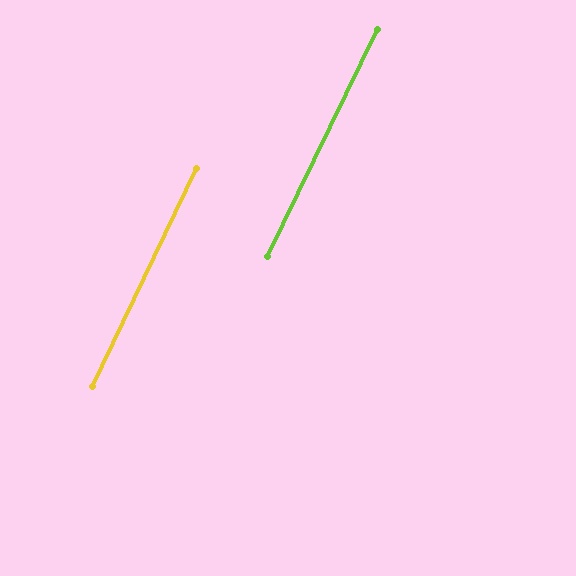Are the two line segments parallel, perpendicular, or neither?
Parallel — their directions differ by only 0.3°.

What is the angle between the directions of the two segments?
Approximately 0 degrees.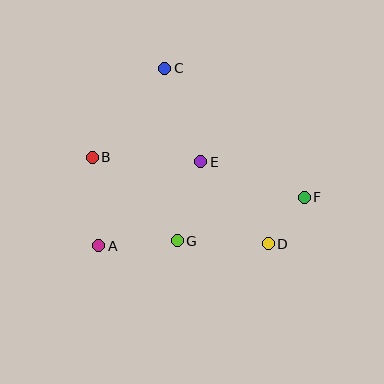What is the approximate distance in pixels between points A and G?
The distance between A and G is approximately 78 pixels.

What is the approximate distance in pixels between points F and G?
The distance between F and G is approximately 134 pixels.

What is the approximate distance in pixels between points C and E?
The distance between C and E is approximately 100 pixels.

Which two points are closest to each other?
Points D and F are closest to each other.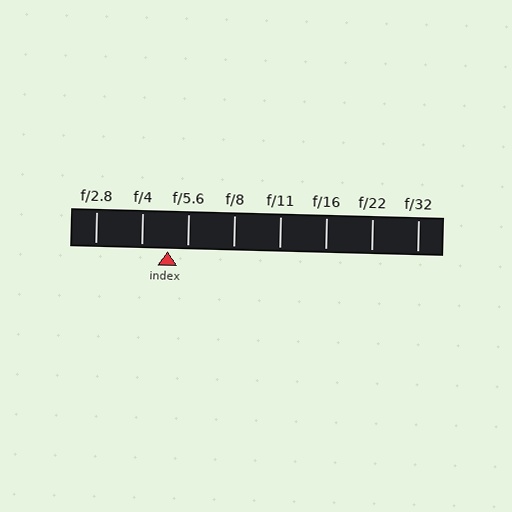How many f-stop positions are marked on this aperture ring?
There are 8 f-stop positions marked.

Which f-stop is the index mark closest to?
The index mark is closest to f/5.6.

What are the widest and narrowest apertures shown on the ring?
The widest aperture shown is f/2.8 and the narrowest is f/32.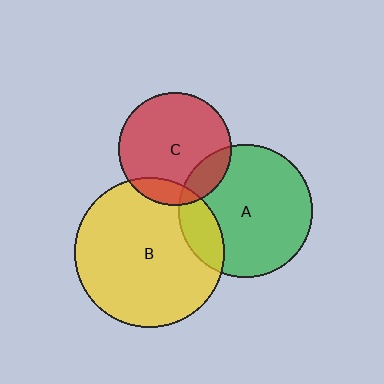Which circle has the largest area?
Circle B (yellow).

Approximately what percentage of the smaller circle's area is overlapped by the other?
Approximately 15%.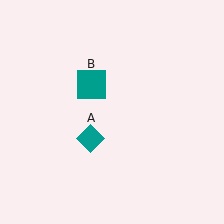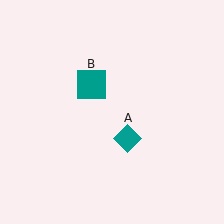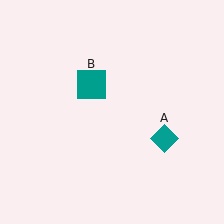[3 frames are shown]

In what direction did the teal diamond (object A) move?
The teal diamond (object A) moved right.